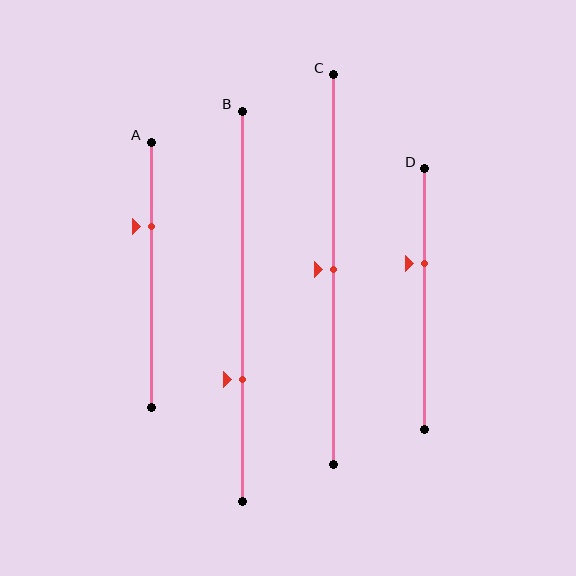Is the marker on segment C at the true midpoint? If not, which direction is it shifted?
Yes, the marker on segment C is at the true midpoint.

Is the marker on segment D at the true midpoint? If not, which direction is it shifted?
No, the marker on segment D is shifted upward by about 14% of the segment length.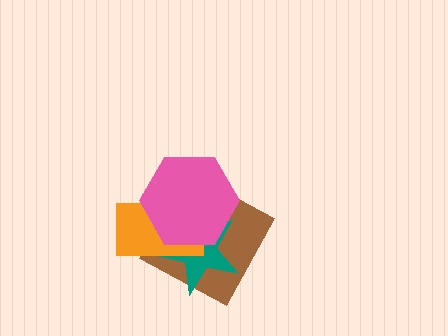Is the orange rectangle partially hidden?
Yes, it is partially covered by another shape.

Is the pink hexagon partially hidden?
No, no other shape covers it.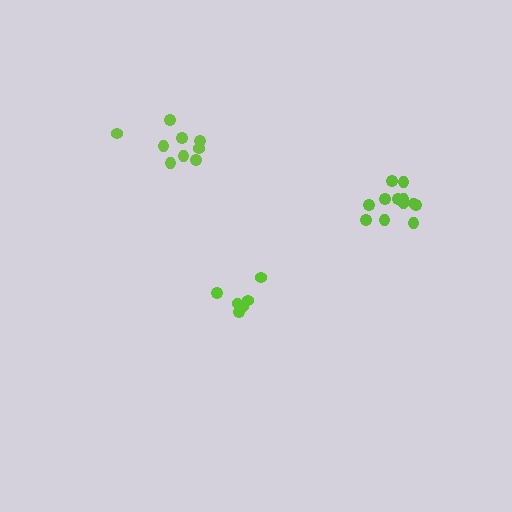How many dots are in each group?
Group 1: 9 dots, Group 2: 6 dots, Group 3: 12 dots (27 total).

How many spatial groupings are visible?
There are 3 spatial groupings.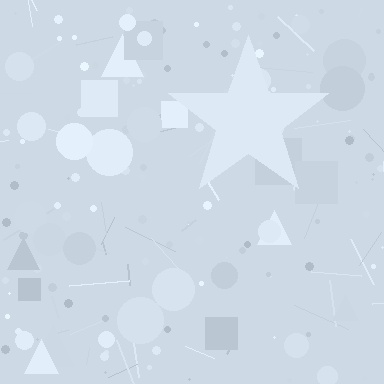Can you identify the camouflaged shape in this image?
The camouflaged shape is a star.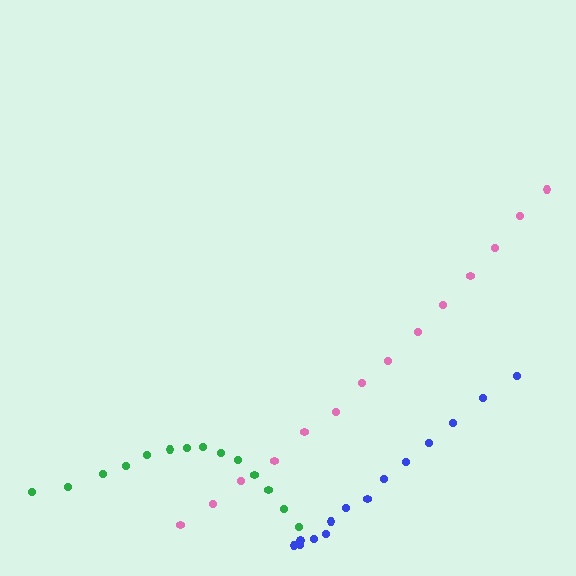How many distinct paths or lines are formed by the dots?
There are 3 distinct paths.